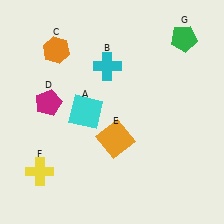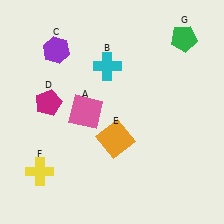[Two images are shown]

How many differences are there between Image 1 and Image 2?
There are 2 differences between the two images.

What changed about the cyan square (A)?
In Image 1, A is cyan. In Image 2, it changed to pink.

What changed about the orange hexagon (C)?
In Image 1, C is orange. In Image 2, it changed to purple.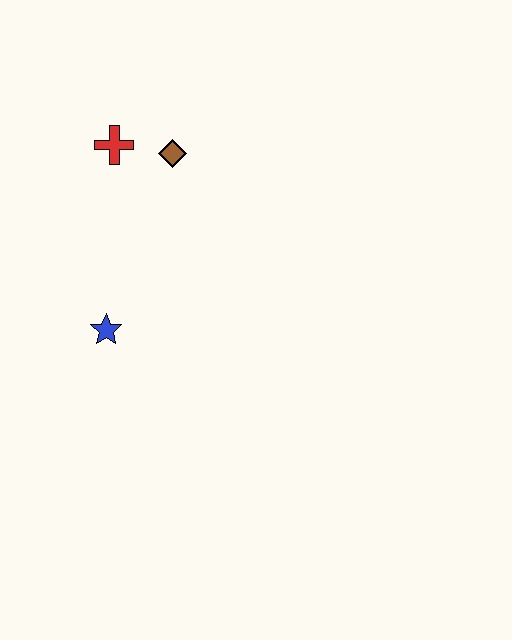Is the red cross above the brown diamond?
Yes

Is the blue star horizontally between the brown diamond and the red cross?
No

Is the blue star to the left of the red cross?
Yes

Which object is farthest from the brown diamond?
The blue star is farthest from the brown diamond.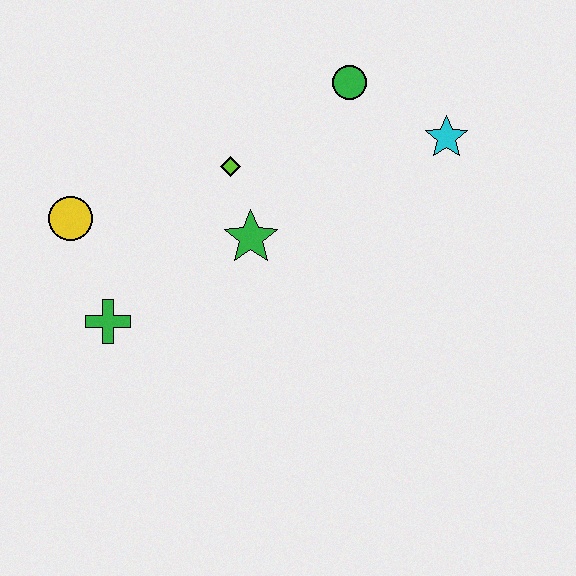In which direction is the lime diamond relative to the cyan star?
The lime diamond is to the left of the cyan star.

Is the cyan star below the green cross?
No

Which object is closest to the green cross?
The yellow circle is closest to the green cross.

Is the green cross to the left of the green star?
Yes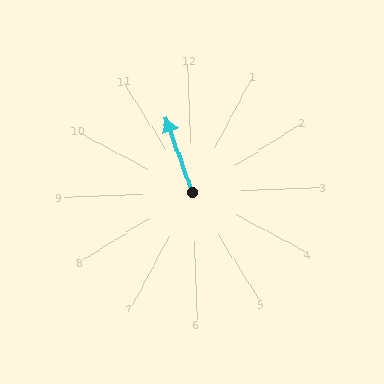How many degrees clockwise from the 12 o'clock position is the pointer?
Approximately 342 degrees.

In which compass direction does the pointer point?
North.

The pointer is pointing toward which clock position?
Roughly 11 o'clock.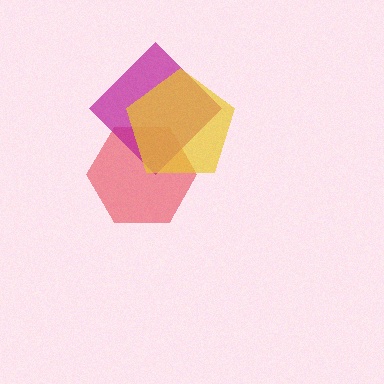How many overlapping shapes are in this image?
There are 3 overlapping shapes in the image.